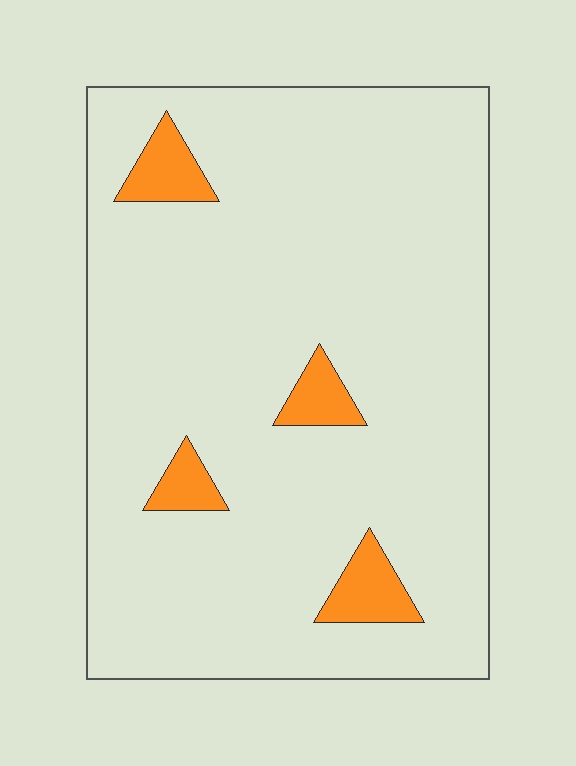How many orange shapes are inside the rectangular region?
4.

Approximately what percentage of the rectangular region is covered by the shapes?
Approximately 5%.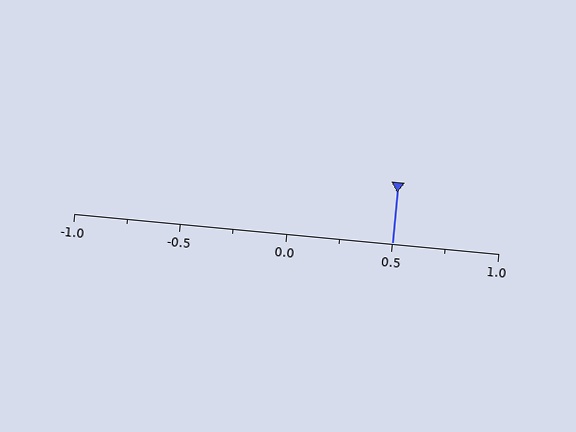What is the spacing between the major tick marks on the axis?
The major ticks are spaced 0.5 apart.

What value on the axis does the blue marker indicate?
The marker indicates approximately 0.5.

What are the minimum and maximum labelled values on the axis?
The axis runs from -1.0 to 1.0.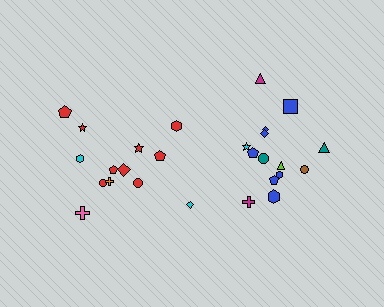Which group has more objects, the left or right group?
The right group.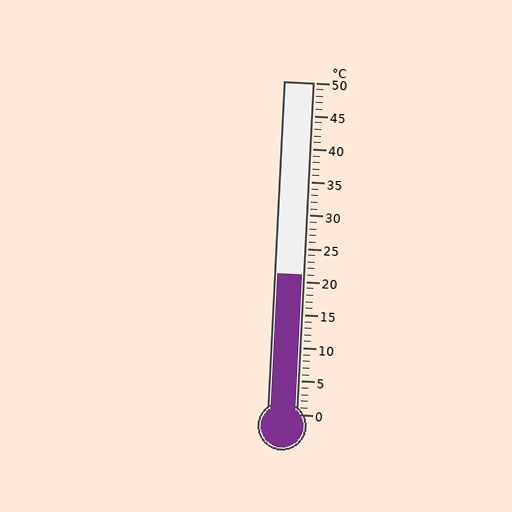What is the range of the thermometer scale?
The thermometer scale ranges from 0°C to 50°C.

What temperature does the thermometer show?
The thermometer shows approximately 21°C.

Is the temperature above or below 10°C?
The temperature is above 10°C.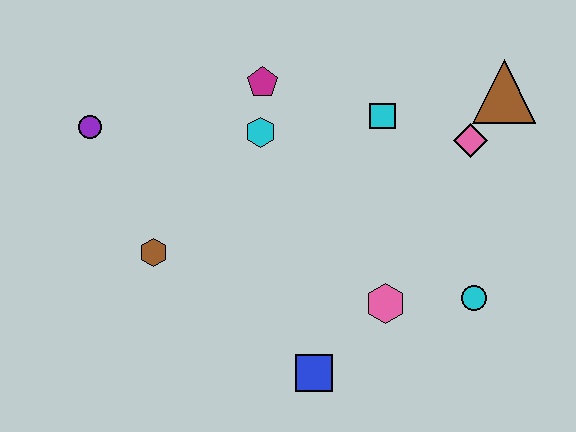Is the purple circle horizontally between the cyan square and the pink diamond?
No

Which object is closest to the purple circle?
The brown hexagon is closest to the purple circle.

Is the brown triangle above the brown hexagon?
Yes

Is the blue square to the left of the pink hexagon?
Yes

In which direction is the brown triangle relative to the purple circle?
The brown triangle is to the right of the purple circle.